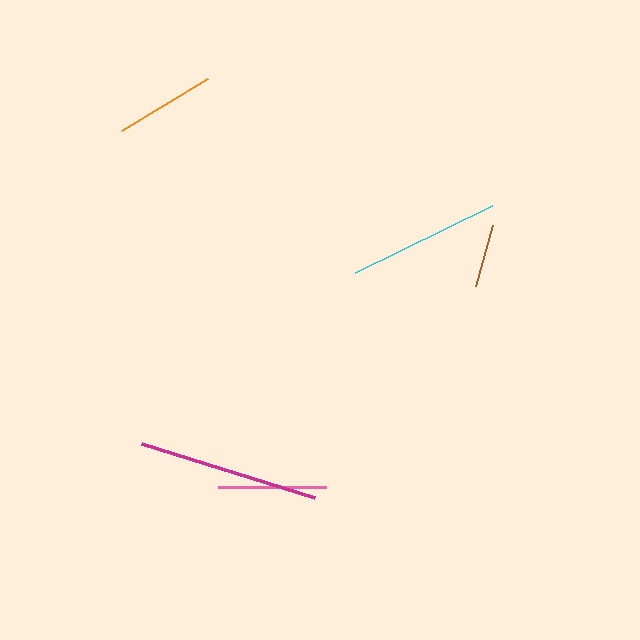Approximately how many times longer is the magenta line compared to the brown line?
The magenta line is approximately 2.8 times the length of the brown line.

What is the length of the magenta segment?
The magenta segment is approximately 181 pixels long.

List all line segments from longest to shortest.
From longest to shortest: magenta, cyan, pink, orange, brown.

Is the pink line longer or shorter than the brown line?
The pink line is longer than the brown line.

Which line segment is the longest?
The magenta line is the longest at approximately 181 pixels.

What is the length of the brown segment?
The brown segment is approximately 64 pixels long.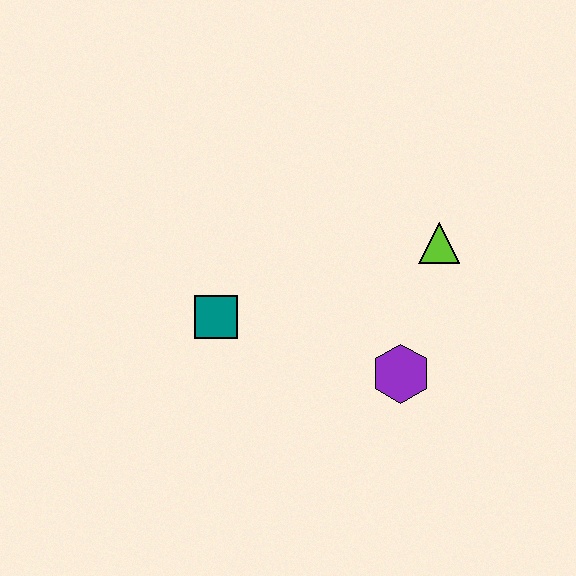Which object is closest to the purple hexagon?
The lime triangle is closest to the purple hexagon.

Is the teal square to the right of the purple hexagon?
No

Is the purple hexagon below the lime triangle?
Yes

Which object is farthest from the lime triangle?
The teal square is farthest from the lime triangle.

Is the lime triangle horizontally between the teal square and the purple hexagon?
No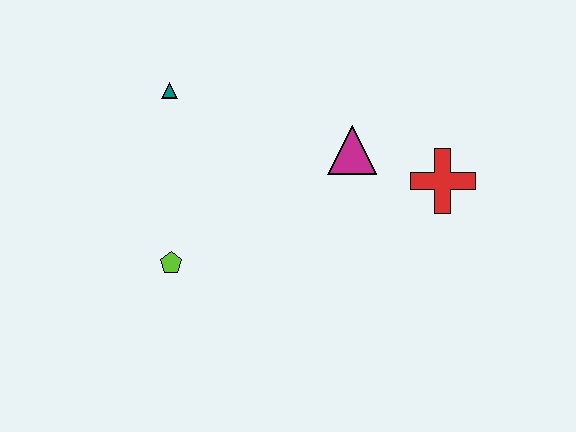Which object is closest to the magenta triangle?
The red cross is closest to the magenta triangle.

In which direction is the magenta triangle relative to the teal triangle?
The magenta triangle is to the right of the teal triangle.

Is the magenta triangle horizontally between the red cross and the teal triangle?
Yes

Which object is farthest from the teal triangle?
The red cross is farthest from the teal triangle.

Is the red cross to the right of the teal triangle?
Yes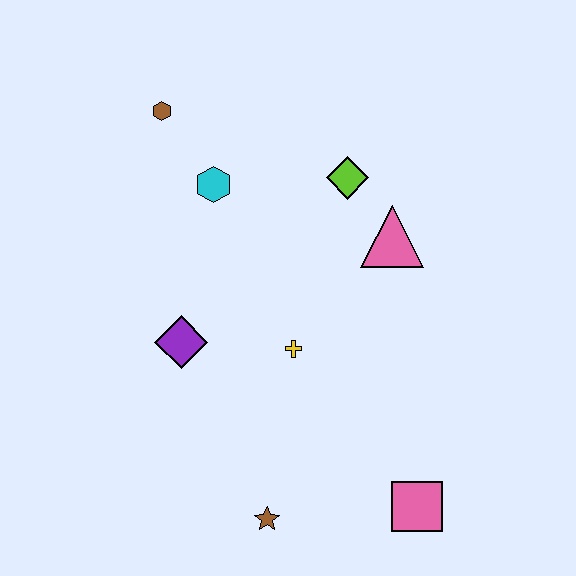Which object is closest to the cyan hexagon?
The brown hexagon is closest to the cyan hexagon.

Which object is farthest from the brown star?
The brown hexagon is farthest from the brown star.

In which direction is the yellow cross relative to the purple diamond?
The yellow cross is to the right of the purple diamond.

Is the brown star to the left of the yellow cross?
Yes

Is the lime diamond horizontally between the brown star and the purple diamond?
No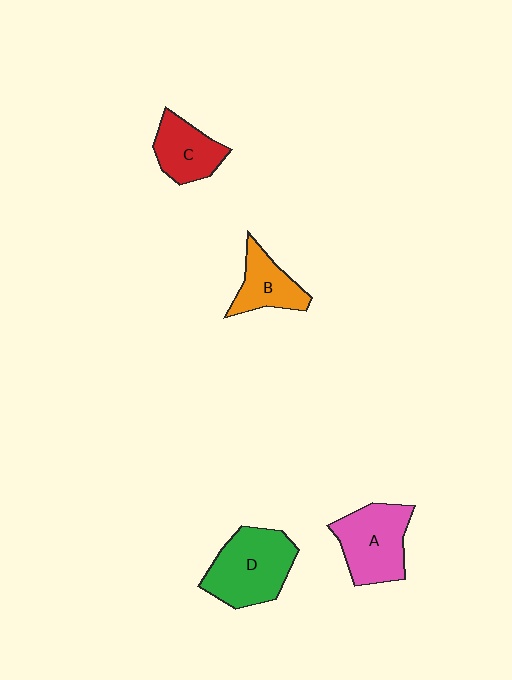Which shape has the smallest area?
Shape B (orange).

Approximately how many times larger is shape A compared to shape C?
Approximately 1.4 times.